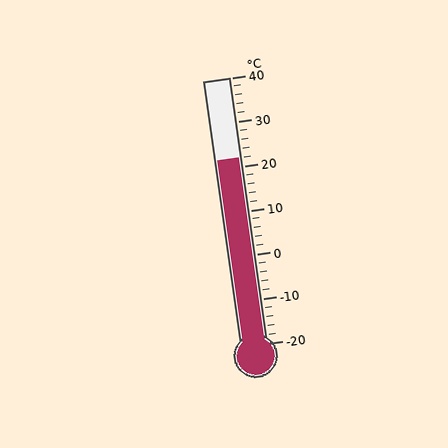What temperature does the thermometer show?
The thermometer shows approximately 22°C.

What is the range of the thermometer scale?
The thermometer scale ranges from -20°C to 40°C.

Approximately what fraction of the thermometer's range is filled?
The thermometer is filled to approximately 70% of its range.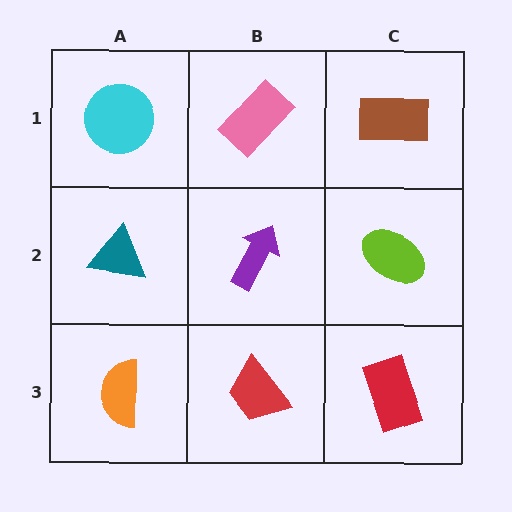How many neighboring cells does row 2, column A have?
3.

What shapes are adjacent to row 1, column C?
A lime ellipse (row 2, column C), a pink rectangle (row 1, column B).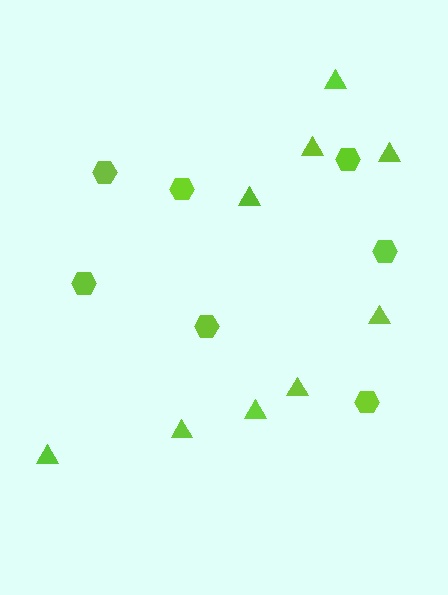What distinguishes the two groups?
There are 2 groups: one group of triangles (9) and one group of hexagons (7).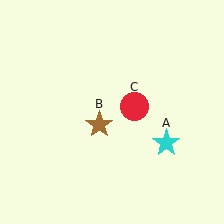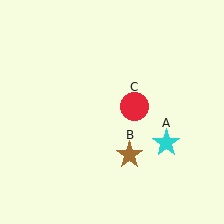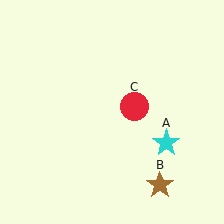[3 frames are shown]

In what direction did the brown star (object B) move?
The brown star (object B) moved down and to the right.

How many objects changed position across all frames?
1 object changed position: brown star (object B).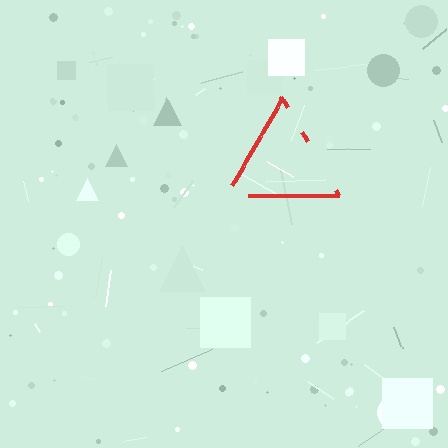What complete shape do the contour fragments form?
The contour fragments form a triangle.